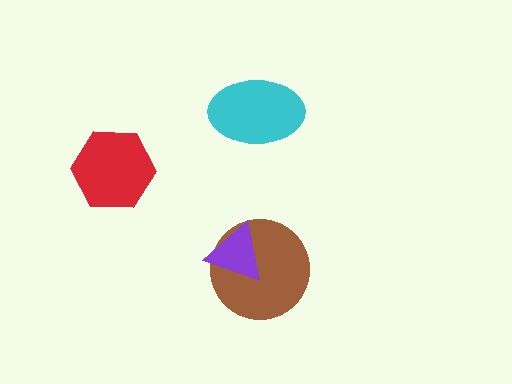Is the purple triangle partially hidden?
No, no other shape covers it.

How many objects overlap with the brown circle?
1 object overlaps with the brown circle.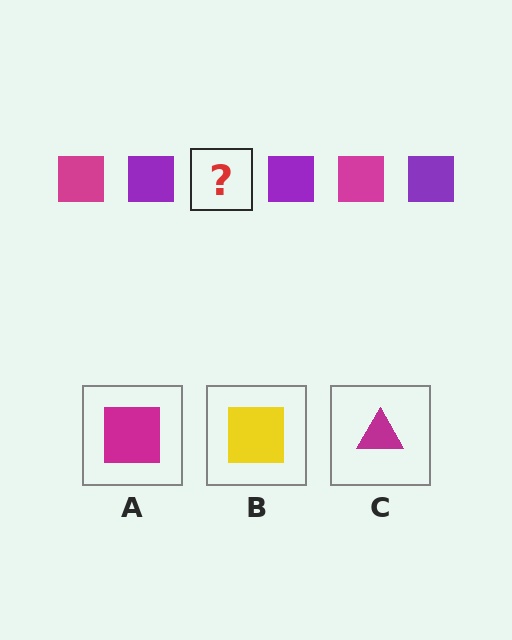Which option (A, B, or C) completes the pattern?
A.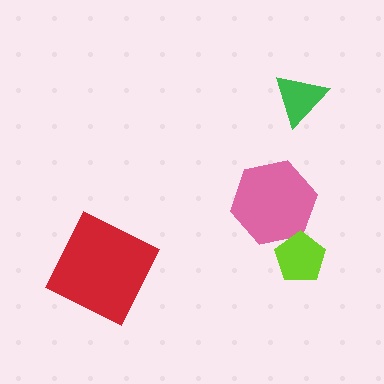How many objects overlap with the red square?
0 objects overlap with the red square.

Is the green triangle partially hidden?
No, no other shape covers it.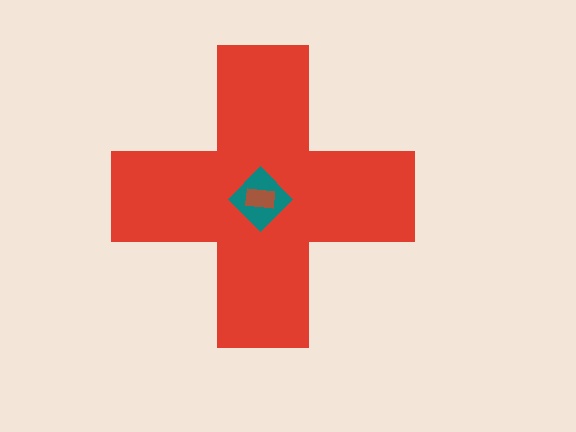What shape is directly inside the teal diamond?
The brown rectangle.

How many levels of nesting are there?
3.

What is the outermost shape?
The red cross.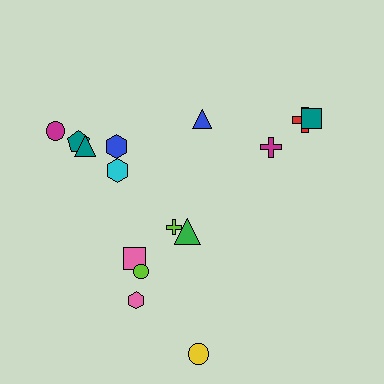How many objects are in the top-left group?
There are 6 objects.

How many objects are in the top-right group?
There are 3 objects.